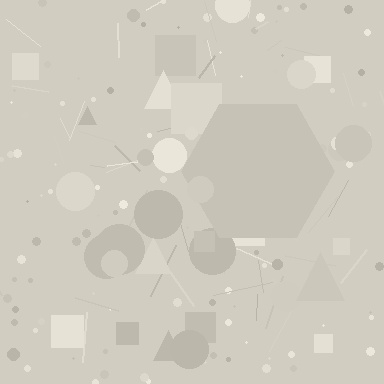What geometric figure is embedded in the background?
A hexagon is embedded in the background.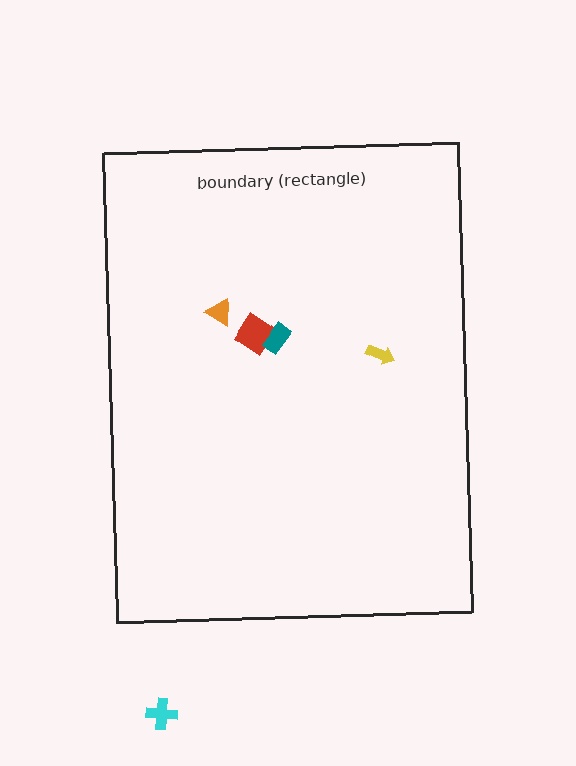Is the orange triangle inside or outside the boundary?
Inside.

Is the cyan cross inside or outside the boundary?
Outside.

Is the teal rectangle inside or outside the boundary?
Inside.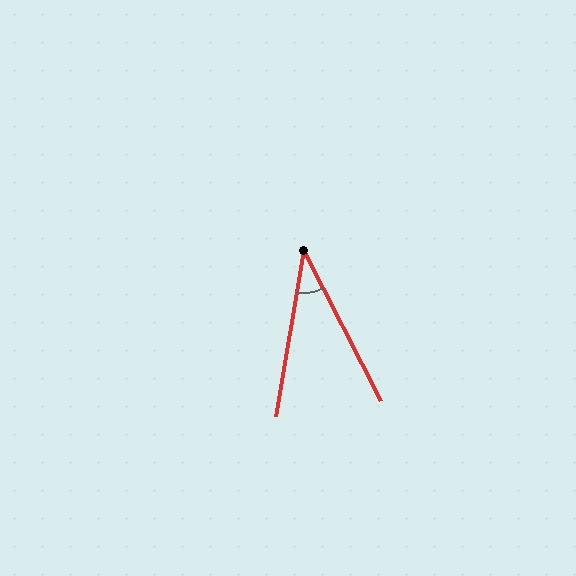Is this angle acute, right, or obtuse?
It is acute.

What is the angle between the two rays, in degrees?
Approximately 37 degrees.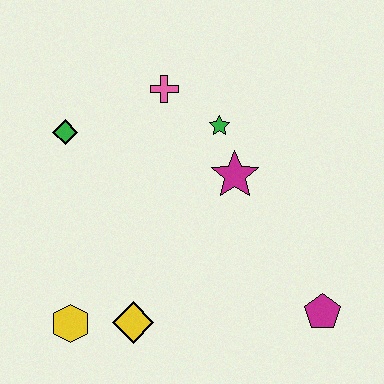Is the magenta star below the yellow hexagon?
No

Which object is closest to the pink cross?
The green star is closest to the pink cross.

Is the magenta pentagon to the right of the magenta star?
Yes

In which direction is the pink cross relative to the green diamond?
The pink cross is to the right of the green diamond.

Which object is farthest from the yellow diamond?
The pink cross is farthest from the yellow diamond.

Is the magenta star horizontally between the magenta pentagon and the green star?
Yes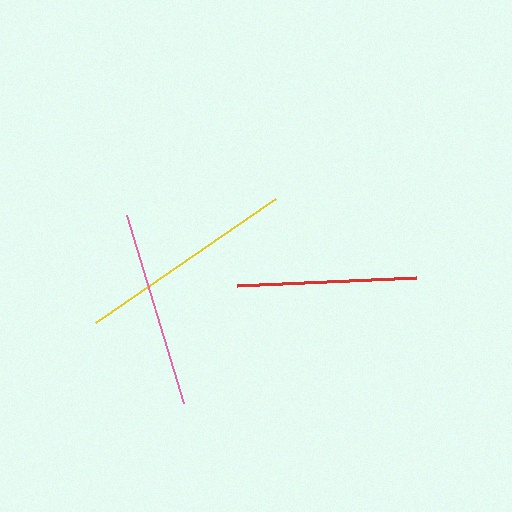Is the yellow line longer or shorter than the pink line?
The yellow line is longer than the pink line.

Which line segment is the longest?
The yellow line is the longest at approximately 219 pixels.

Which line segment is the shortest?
The red line is the shortest at approximately 179 pixels.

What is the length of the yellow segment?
The yellow segment is approximately 219 pixels long.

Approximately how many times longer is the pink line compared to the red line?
The pink line is approximately 1.1 times the length of the red line.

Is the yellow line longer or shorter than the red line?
The yellow line is longer than the red line.